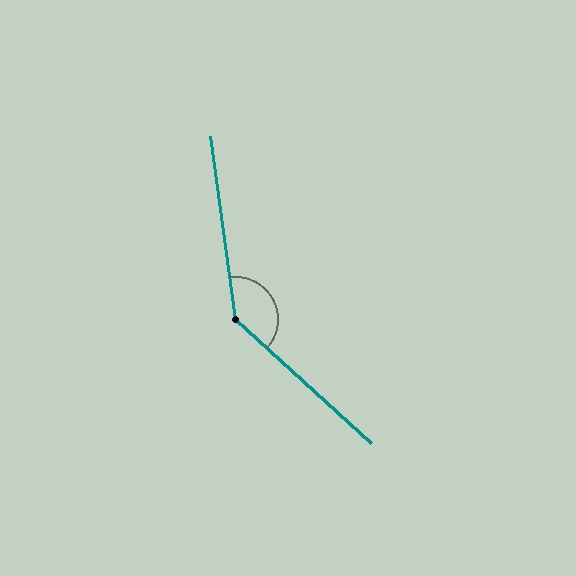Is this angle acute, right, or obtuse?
It is obtuse.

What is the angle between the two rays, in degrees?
Approximately 140 degrees.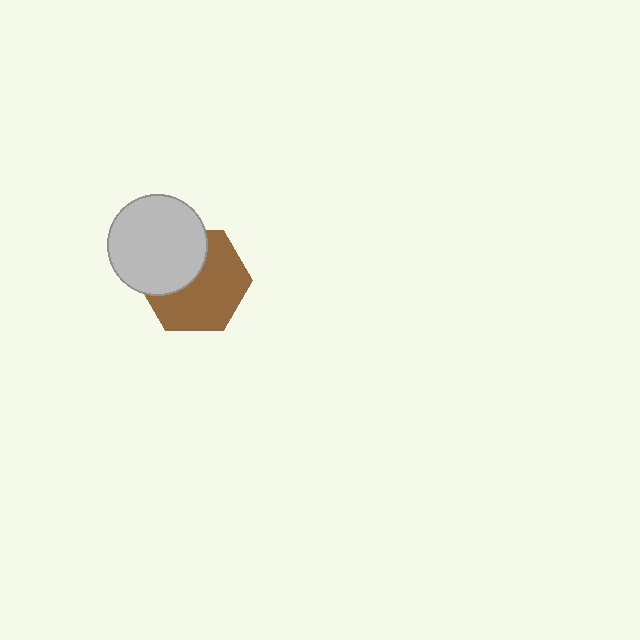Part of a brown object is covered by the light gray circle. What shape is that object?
It is a hexagon.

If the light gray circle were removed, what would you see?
You would see the complete brown hexagon.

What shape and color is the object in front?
The object in front is a light gray circle.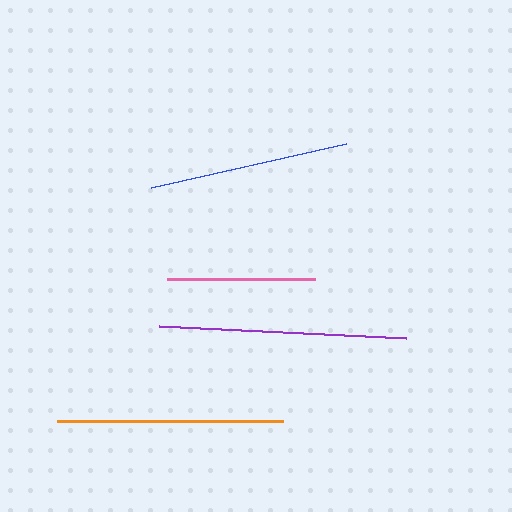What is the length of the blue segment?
The blue segment is approximately 201 pixels long.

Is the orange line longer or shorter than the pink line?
The orange line is longer than the pink line.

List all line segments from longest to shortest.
From longest to shortest: purple, orange, blue, pink.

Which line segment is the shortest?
The pink line is the shortest at approximately 148 pixels.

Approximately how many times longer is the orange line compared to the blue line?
The orange line is approximately 1.1 times the length of the blue line.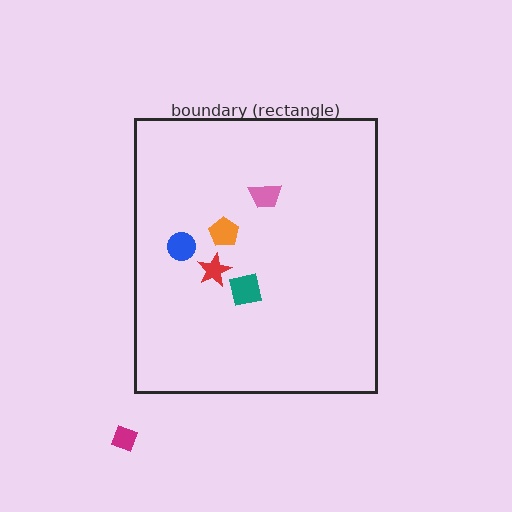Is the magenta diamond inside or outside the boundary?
Outside.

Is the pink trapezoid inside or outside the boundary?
Inside.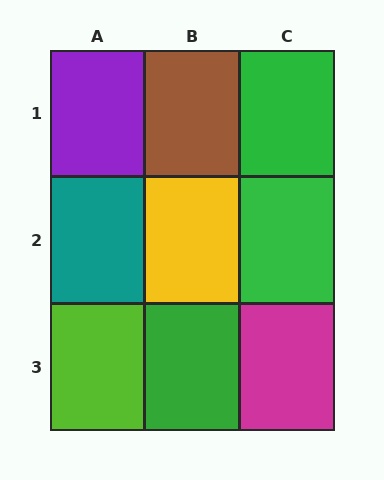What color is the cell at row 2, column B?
Yellow.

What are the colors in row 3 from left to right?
Lime, green, magenta.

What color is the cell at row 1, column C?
Green.